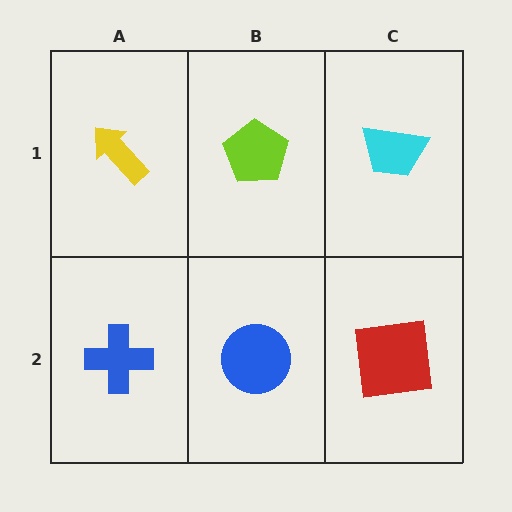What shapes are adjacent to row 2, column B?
A lime pentagon (row 1, column B), a blue cross (row 2, column A), a red square (row 2, column C).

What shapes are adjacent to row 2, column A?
A yellow arrow (row 1, column A), a blue circle (row 2, column B).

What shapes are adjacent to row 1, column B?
A blue circle (row 2, column B), a yellow arrow (row 1, column A), a cyan trapezoid (row 1, column C).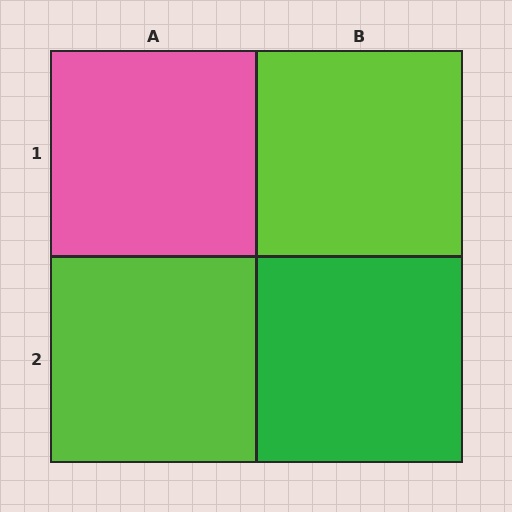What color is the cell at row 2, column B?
Green.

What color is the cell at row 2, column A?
Lime.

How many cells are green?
1 cell is green.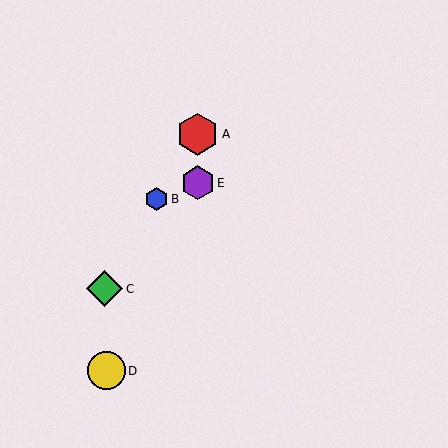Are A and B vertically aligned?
No, A is at x≈198 and B is at x≈157.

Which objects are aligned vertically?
Objects A, E are aligned vertically.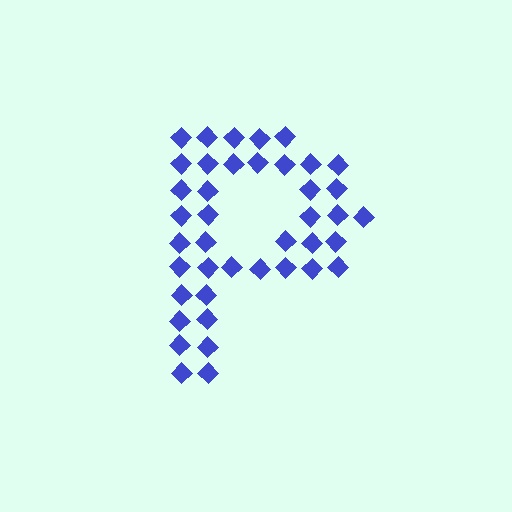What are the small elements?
The small elements are diamonds.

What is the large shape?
The large shape is the letter P.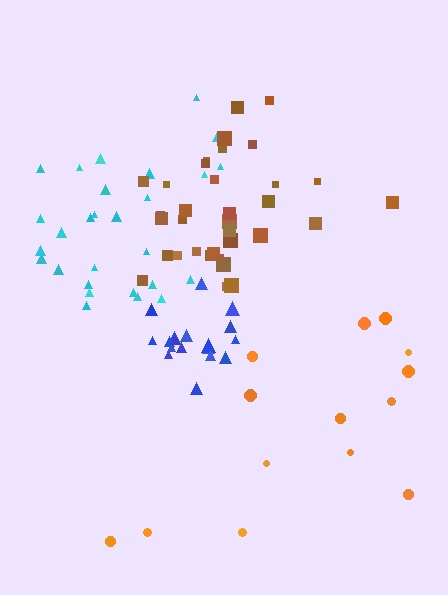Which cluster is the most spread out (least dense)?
Orange.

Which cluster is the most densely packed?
Blue.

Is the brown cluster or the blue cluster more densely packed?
Blue.